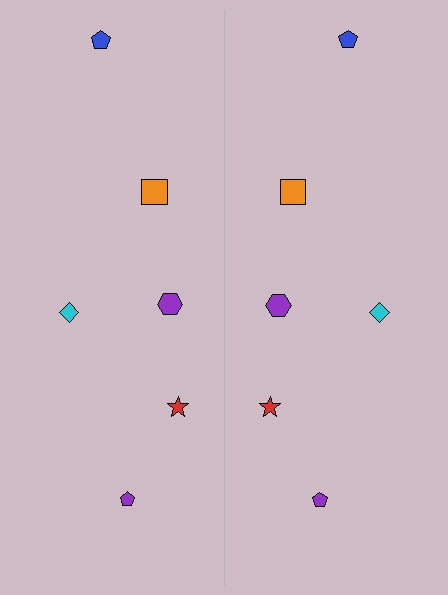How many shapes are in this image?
There are 12 shapes in this image.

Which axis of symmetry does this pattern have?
The pattern has a vertical axis of symmetry running through the center of the image.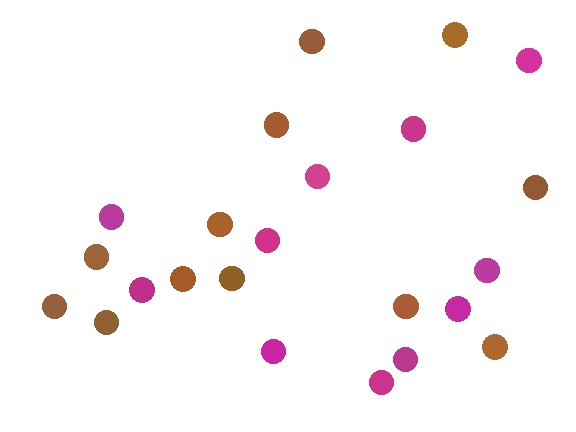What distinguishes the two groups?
There are 2 groups: one group of magenta circles (11) and one group of brown circles (12).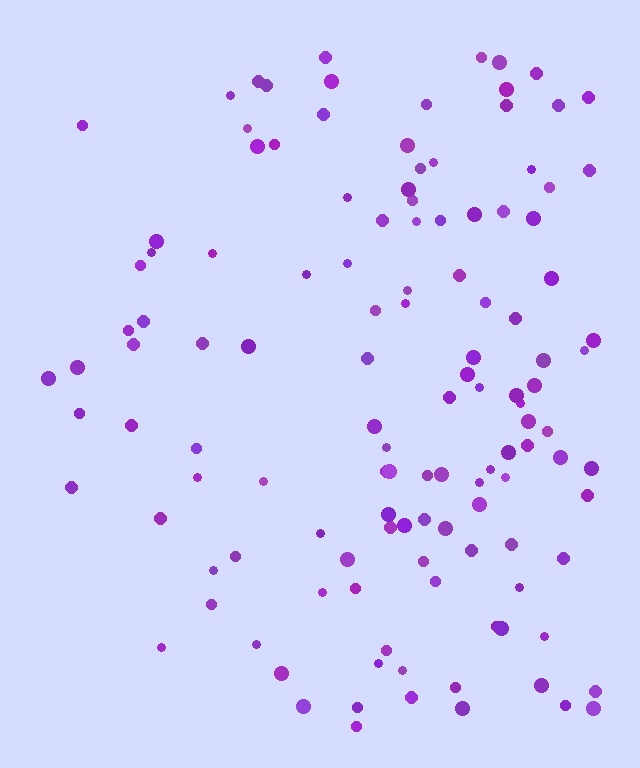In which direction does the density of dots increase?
From left to right, with the right side densest.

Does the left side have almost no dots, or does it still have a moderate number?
Still a moderate number, just noticeably fewer than the right.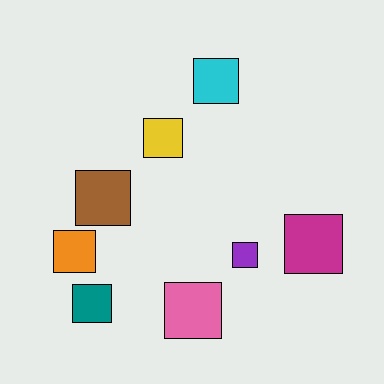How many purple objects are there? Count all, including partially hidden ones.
There is 1 purple object.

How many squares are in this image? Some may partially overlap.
There are 8 squares.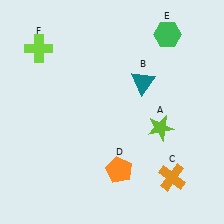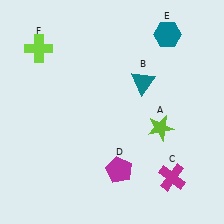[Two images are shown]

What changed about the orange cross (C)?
In Image 1, C is orange. In Image 2, it changed to magenta.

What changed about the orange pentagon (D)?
In Image 1, D is orange. In Image 2, it changed to magenta.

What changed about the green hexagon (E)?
In Image 1, E is green. In Image 2, it changed to teal.